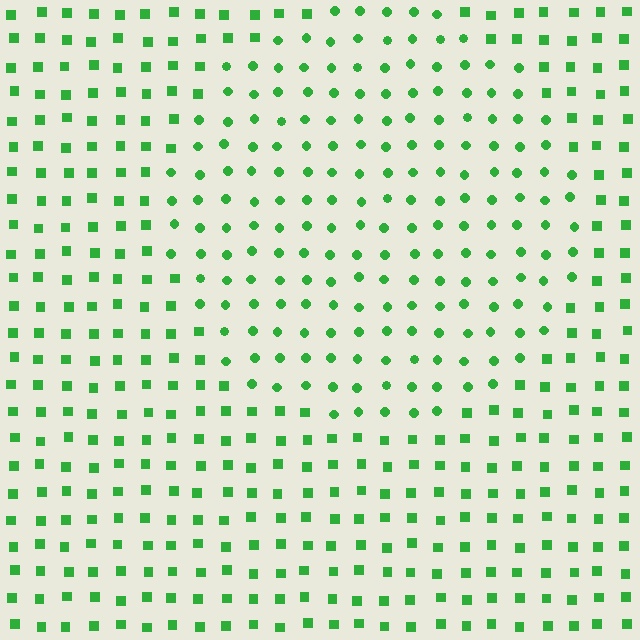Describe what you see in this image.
The image is filled with small green elements arranged in a uniform grid. A circle-shaped region contains circles, while the surrounding area contains squares. The boundary is defined purely by the change in element shape.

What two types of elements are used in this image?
The image uses circles inside the circle region and squares outside it.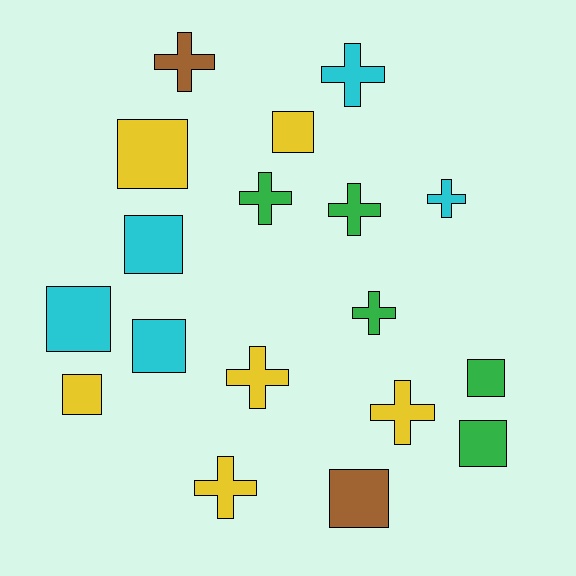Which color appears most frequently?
Yellow, with 6 objects.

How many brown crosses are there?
There is 1 brown cross.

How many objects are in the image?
There are 18 objects.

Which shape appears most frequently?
Square, with 9 objects.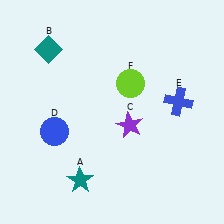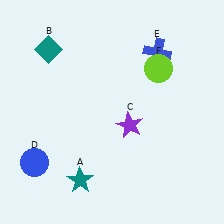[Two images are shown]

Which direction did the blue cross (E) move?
The blue cross (E) moved up.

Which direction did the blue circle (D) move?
The blue circle (D) moved down.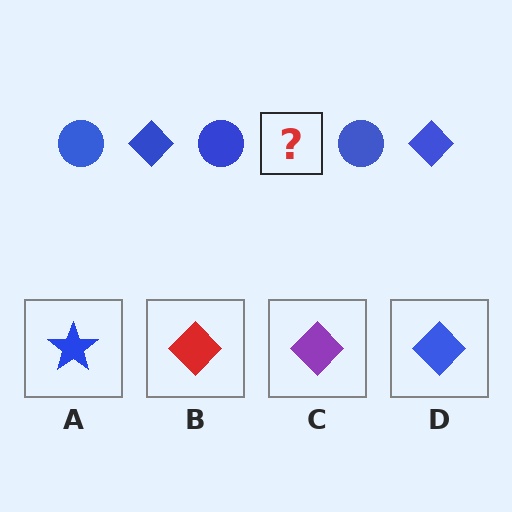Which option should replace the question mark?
Option D.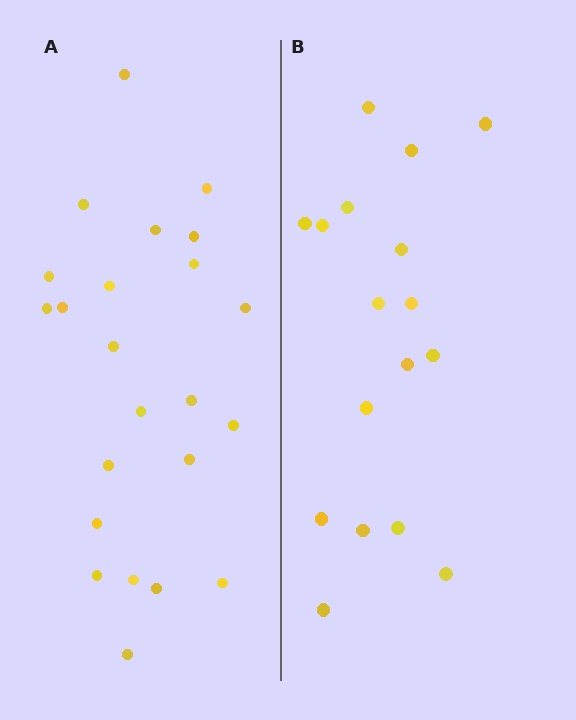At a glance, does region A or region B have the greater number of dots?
Region A (the left region) has more dots.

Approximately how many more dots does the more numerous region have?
Region A has about 6 more dots than region B.